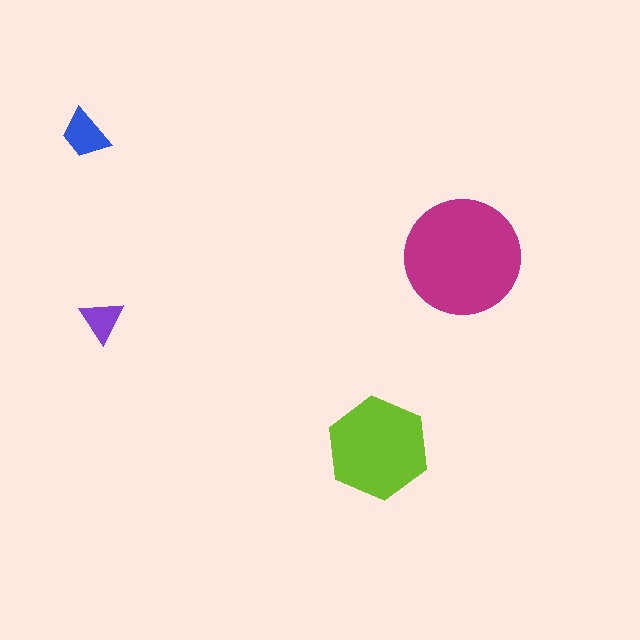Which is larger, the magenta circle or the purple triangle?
The magenta circle.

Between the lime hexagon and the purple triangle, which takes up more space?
The lime hexagon.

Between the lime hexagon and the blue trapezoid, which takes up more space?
The lime hexagon.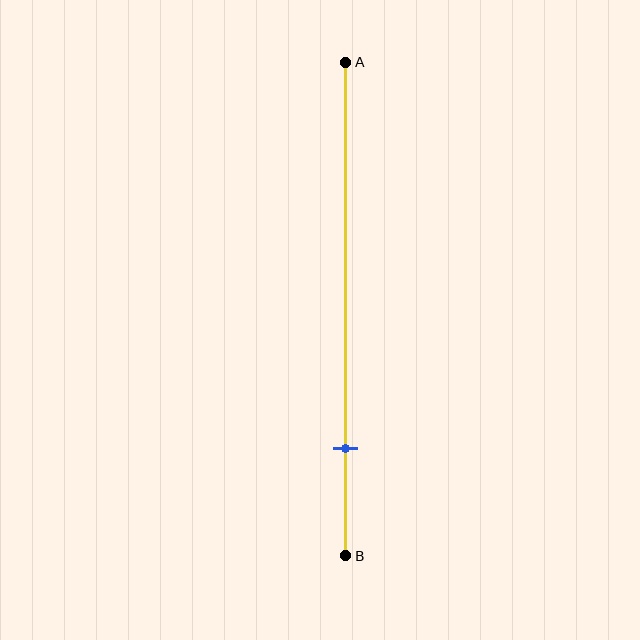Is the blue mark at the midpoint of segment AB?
No, the mark is at about 80% from A, not at the 50% midpoint.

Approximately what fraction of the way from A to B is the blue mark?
The blue mark is approximately 80% of the way from A to B.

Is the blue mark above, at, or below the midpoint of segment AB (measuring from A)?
The blue mark is below the midpoint of segment AB.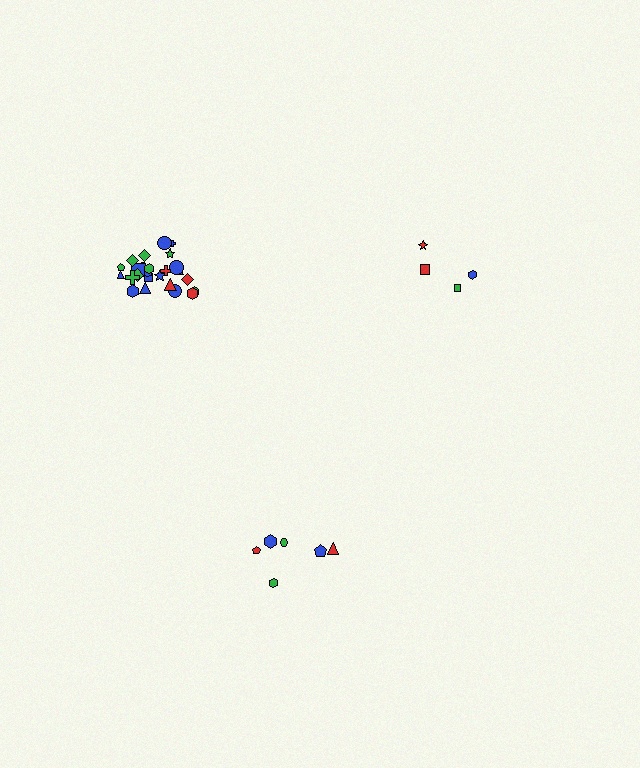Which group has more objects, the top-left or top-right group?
The top-left group.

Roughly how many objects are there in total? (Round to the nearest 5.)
Roughly 35 objects in total.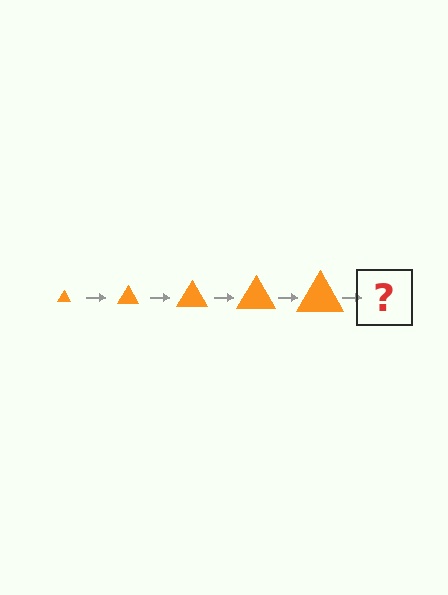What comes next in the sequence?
The next element should be an orange triangle, larger than the previous one.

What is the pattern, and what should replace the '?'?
The pattern is that the triangle gets progressively larger each step. The '?' should be an orange triangle, larger than the previous one.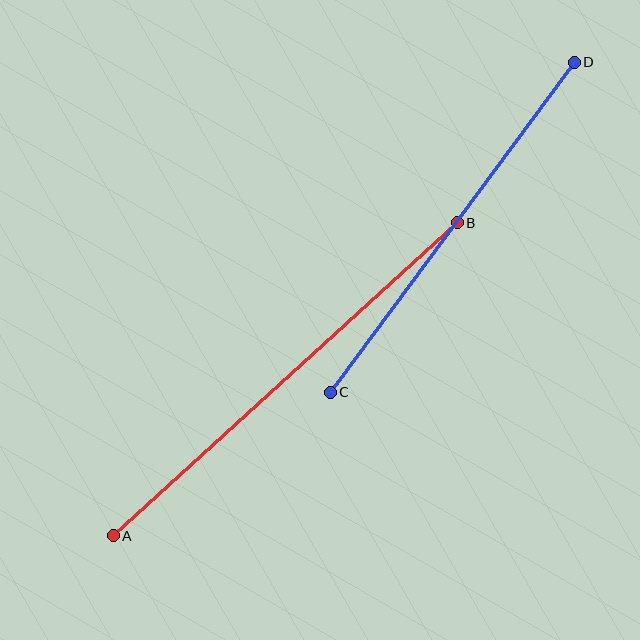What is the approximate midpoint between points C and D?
The midpoint is at approximately (452, 227) pixels.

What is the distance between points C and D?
The distance is approximately 410 pixels.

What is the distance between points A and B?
The distance is approximately 465 pixels.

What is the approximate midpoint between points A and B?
The midpoint is at approximately (285, 379) pixels.